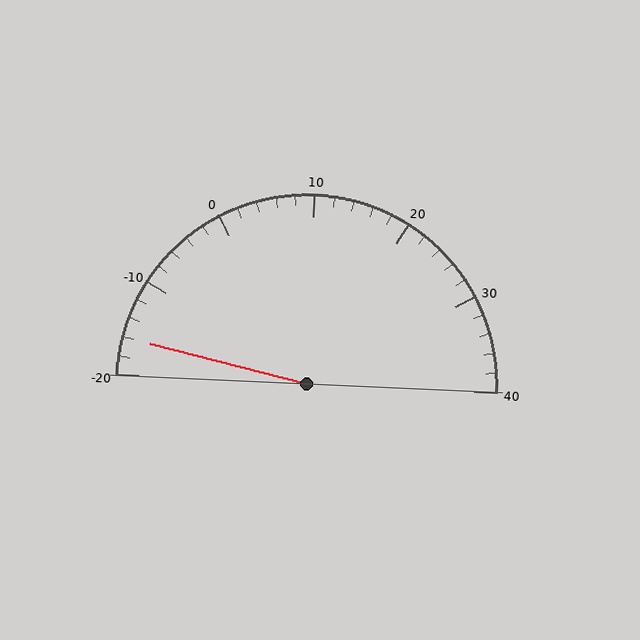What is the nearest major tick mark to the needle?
The nearest major tick mark is -20.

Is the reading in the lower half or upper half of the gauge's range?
The reading is in the lower half of the range (-20 to 40).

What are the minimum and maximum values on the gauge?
The gauge ranges from -20 to 40.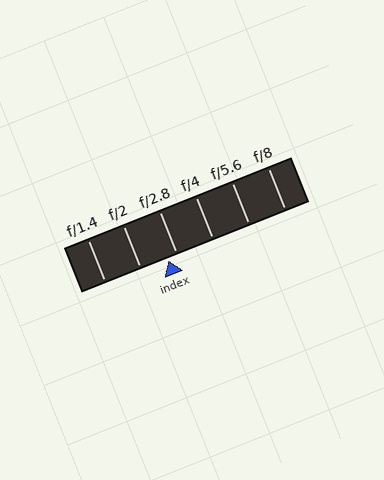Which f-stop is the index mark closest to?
The index mark is closest to f/2.8.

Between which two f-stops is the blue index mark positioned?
The index mark is between f/2 and f/2.8.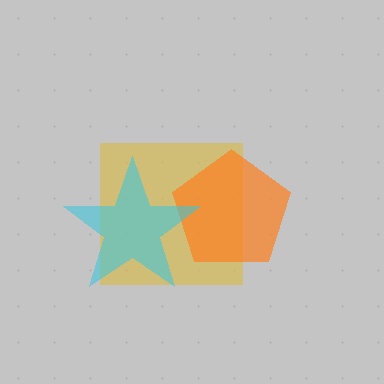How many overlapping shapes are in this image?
There are 3 overlapping shapes in the image.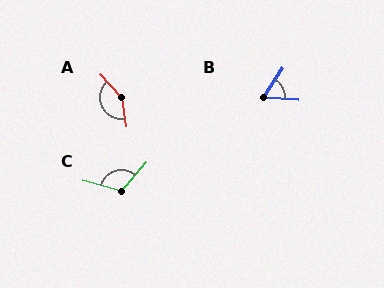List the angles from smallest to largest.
B (60°), C (116°), A (147°).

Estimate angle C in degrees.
Approximately 116 degrees.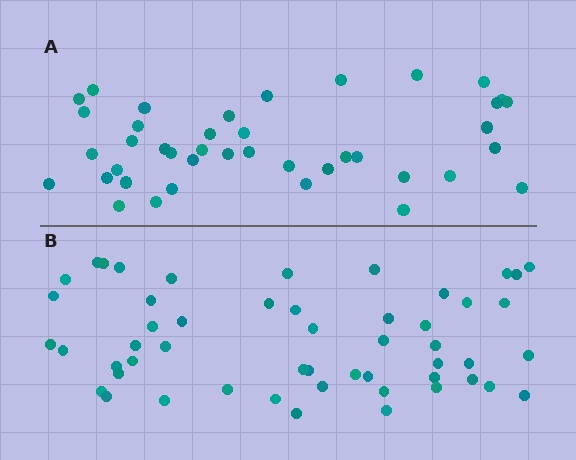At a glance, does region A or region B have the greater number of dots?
Region B (the bottom region) has more dots.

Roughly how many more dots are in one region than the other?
Region B has roughly 12 or so more dots than region A.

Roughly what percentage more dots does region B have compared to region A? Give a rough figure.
About 25% more.